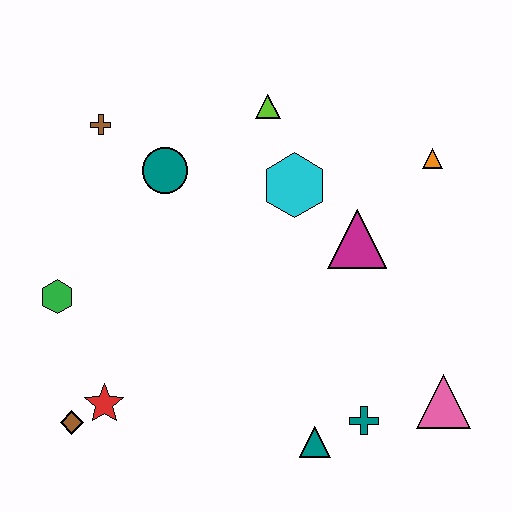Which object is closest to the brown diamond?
The red star is closest to the brown diamond.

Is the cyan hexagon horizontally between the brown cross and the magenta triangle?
Yes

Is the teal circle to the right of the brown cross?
Yes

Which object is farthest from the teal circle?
The pink triangle is farthest from the teal circle.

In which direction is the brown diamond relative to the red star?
The brown diamond is to the left of the red star.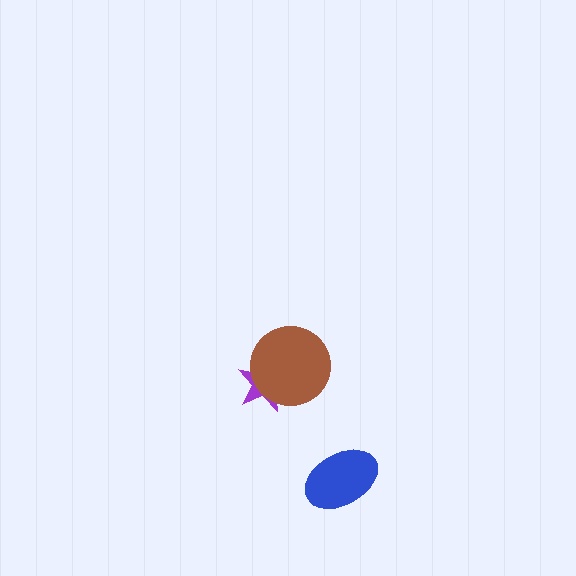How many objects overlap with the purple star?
1 object overlaps with the purple star.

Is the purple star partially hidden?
Yes, it is partially covered by another shape.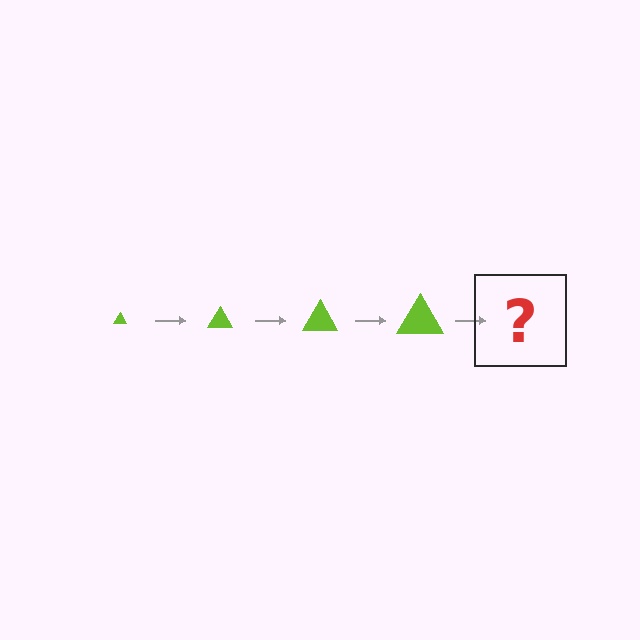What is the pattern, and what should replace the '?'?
The pattern is that the triangle gets progressively larger each step. The '?' should be a lime triangle, larger than the previous one.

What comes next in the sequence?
The next element should be a lime triangle, larger than the previous one.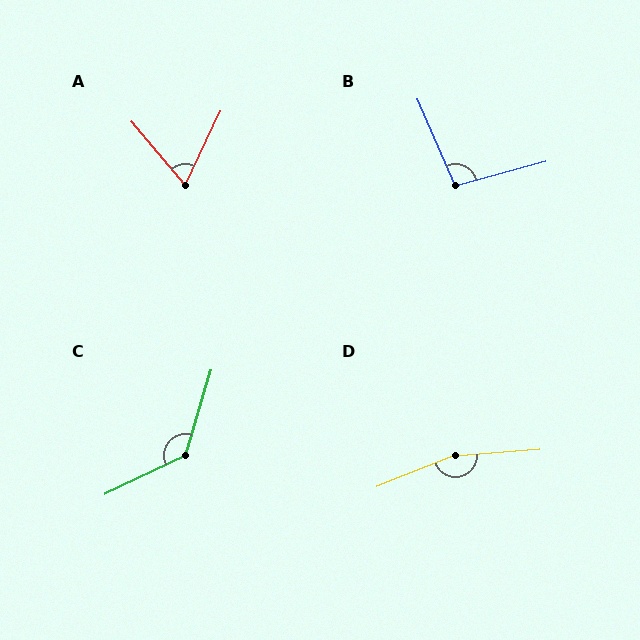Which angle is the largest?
D, at approximately 163 degrees.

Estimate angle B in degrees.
Approximately 99 degrees.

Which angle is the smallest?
A, at approximately 66 degrees.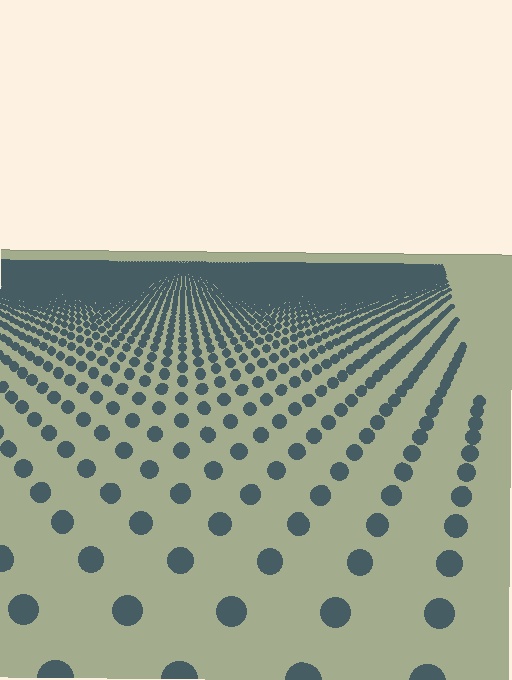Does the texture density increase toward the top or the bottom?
Density increases toward the top.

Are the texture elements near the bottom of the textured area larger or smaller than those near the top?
Larger. Near the bottom, elements are closer to the viewer and appear at a bigger on-screen size.